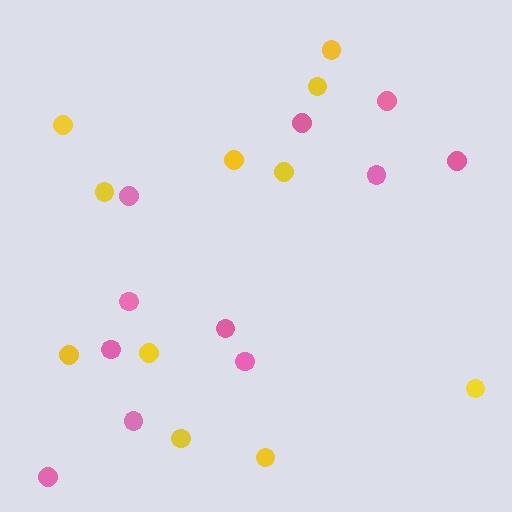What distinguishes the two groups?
There are 2 groups: one group of pink circles (11) and one group of yellow circles (11).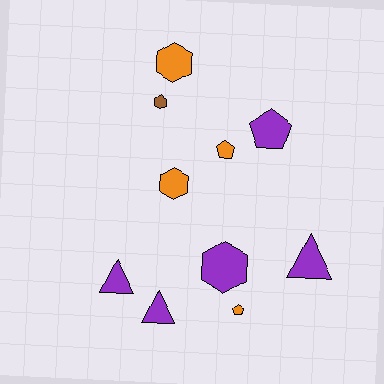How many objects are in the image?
There are 10 objects.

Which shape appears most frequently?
Hexagon, with 4 objects.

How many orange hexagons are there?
There are 2 orange hexagons.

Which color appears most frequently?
Purple, with 5 objects.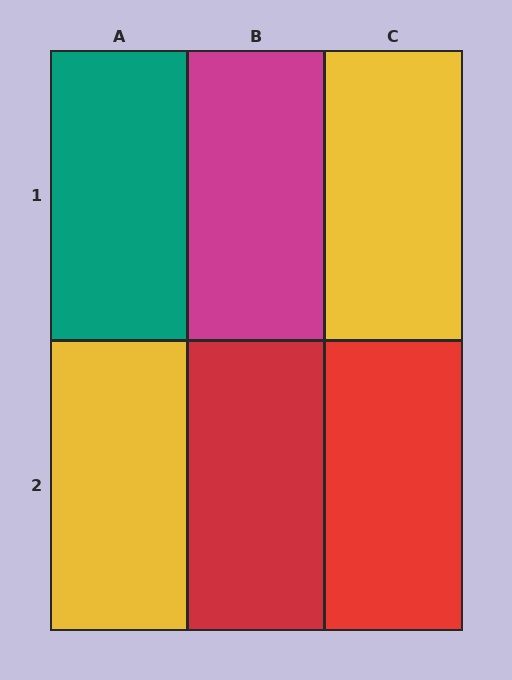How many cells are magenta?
1 cell is magenta.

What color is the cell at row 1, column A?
Teal.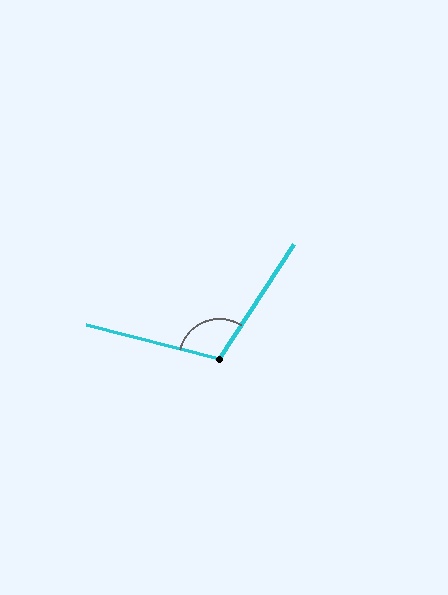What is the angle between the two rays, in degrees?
Approximately 109 degrees.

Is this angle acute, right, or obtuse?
It is obtuse.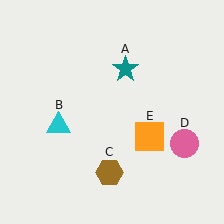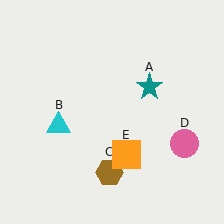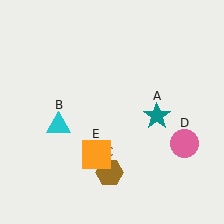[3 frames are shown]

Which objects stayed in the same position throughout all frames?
Cyan triangle (object B) and brown hexagon (object C) and pink circle (object D) remained stationary.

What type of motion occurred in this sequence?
The teal star (object A), orange square (object E) rotated clockwise around the center of the scene.